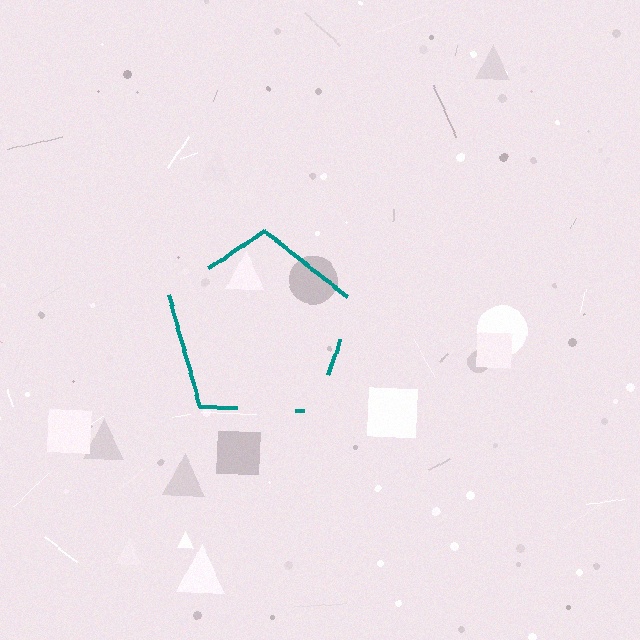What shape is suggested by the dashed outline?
The dashed outline suggests a pentagon.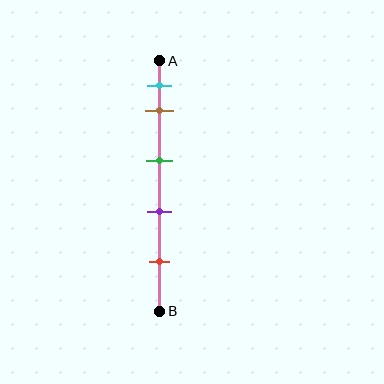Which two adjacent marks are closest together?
The cyan and brown marks are the closest adjacent pair.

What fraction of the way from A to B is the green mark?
The green mark is approximately 40% (0.4) of the way from A to B.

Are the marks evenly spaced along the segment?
No, the marks are not evenly spaced.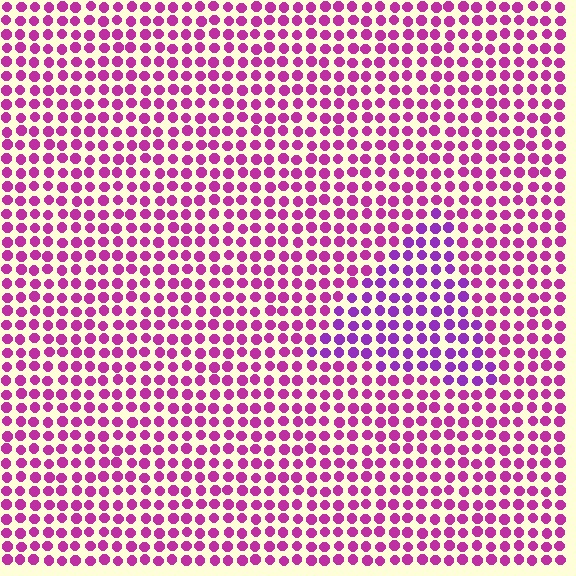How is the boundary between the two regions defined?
The boundary is defined purely by a slight shift in hue (about 29 degrees). Spacing, size, and orientation are identical on both sides.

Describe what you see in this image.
The image is filled with small magenta elements in a uniform arrangement. A triangle-shaped region is visible where the elements are tinted to a slightly different hue, forming a subtle color boundary.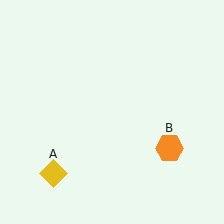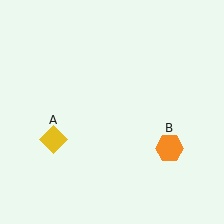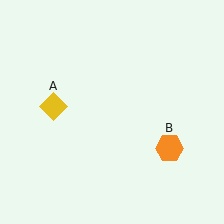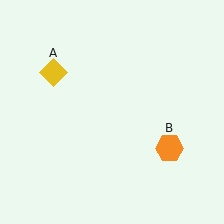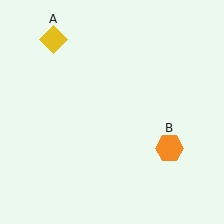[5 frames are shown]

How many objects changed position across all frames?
1 object changed position: yellow diamond (object A).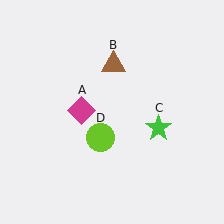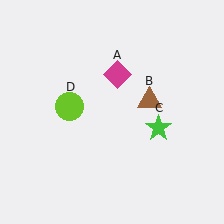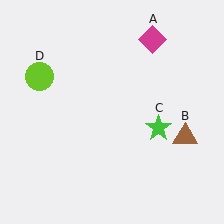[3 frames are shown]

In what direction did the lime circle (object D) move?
The lime circle (object D) moved up and to the left.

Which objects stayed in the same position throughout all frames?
Green star (object C) remained stationary.